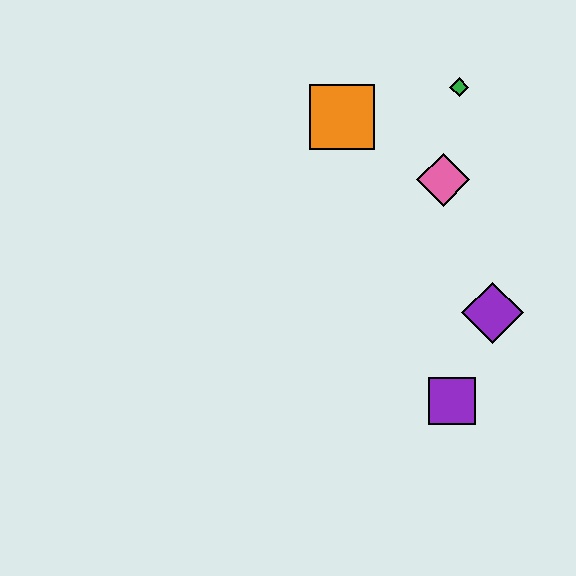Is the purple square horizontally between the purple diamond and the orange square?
Yes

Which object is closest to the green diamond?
The pink diamond is closest to the green diamond.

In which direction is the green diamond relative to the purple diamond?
The green diamond is above the purple diamond.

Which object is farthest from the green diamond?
The purple square is farthest from the green diamond.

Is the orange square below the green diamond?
Yes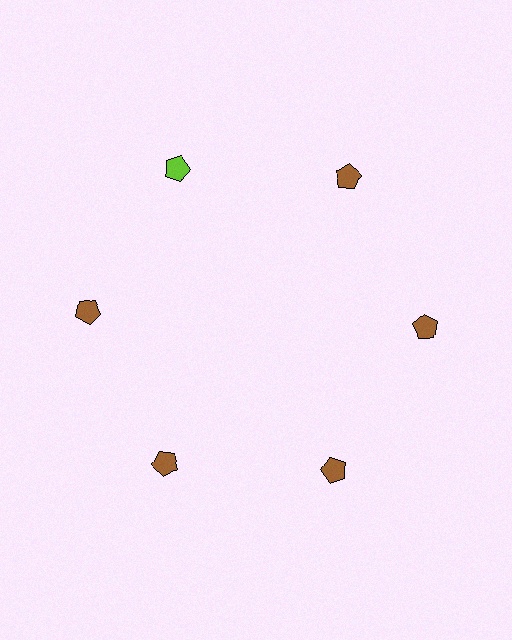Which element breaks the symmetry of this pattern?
The lime pentagon at roughly the 11 o'clock position breaks the symmetry. All other shapes are brown pentagons.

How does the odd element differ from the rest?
It has a different color: lime instead of brown.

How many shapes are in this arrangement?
There are 6 shapes arranged in a ring pattern.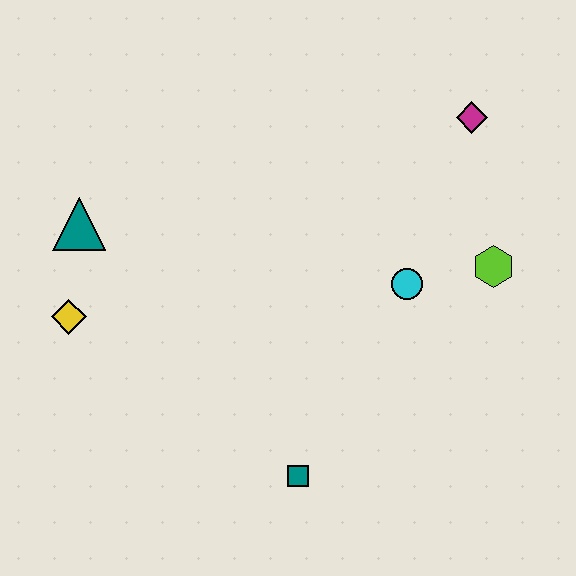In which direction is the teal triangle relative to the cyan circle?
The teal triangle is to the left of the cyan circle.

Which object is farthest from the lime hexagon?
The yellow diamond is farthest from the lime hexagon.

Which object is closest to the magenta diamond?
The lime hexagon is closest to the magenta diamond.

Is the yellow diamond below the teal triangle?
Yes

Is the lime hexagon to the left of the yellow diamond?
No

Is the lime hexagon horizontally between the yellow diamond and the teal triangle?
No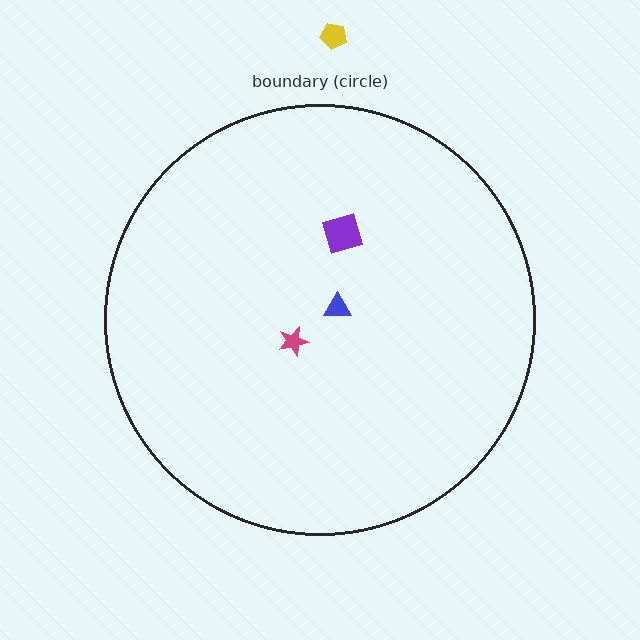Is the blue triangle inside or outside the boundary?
Inside.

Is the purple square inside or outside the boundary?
Inside.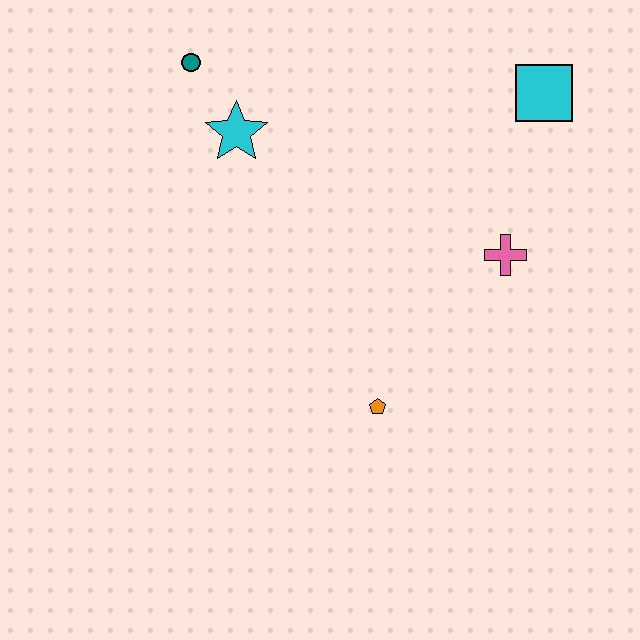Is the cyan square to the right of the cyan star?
Yes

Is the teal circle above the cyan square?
Yes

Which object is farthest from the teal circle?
The orange pentagon is farthest from the teal circle.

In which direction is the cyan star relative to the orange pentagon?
The cyan star is above the orange pentagon.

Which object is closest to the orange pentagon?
The pink cross is closest to the orange pentagon.